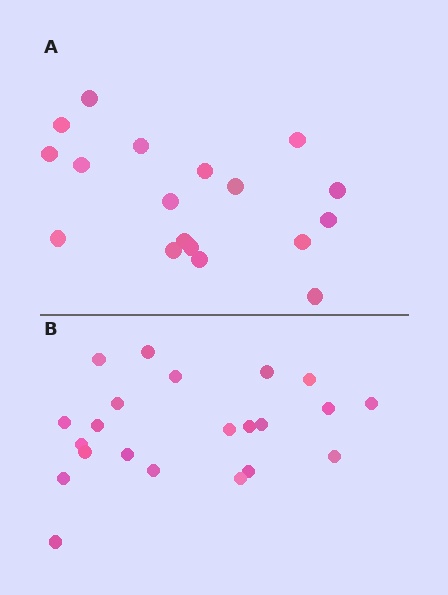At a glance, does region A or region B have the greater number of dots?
Region B (the bottom region) has more dots.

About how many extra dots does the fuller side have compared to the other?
Region B has about 4 more dots than region A.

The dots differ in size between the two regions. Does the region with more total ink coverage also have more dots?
No. Region A has more total ink coverage because its dots are larger, but region B actually contains more individual dots. Total area can be misleading — the number of items is what matters here.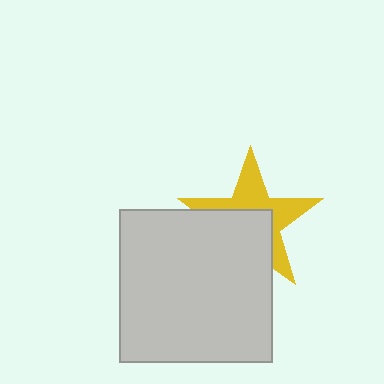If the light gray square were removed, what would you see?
You would see the complete yellow star.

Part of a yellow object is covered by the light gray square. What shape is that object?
It is a star.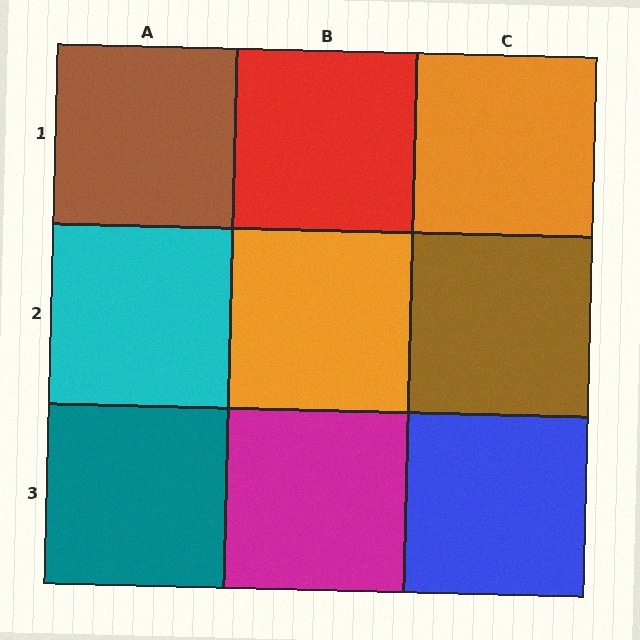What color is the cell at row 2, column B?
Orange.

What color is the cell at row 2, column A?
Cyan.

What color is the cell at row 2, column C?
Brown.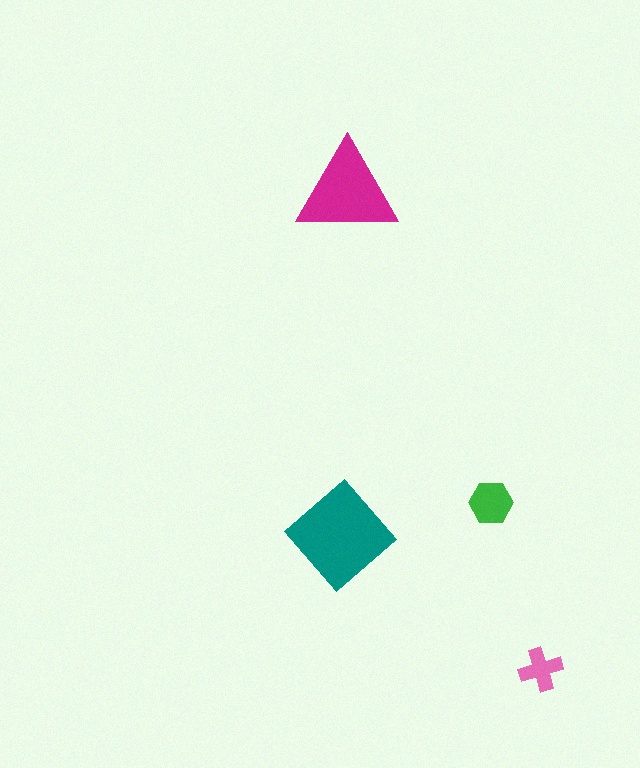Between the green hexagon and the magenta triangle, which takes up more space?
The magenta triangle.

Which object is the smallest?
The pink cross.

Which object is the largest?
The teal diamond.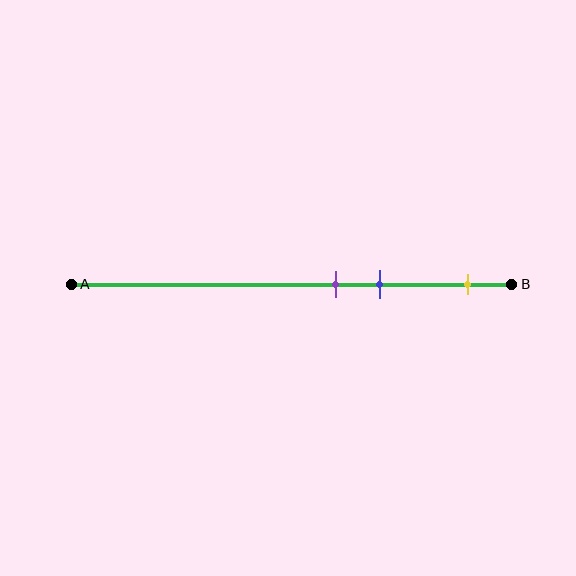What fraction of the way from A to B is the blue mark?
The blue mark is approximately 70% (0.7) of the way from A to B.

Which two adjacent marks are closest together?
The purple and blue marks are the closest adjacent pair.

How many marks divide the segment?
There are 3 marks dividing the segment.